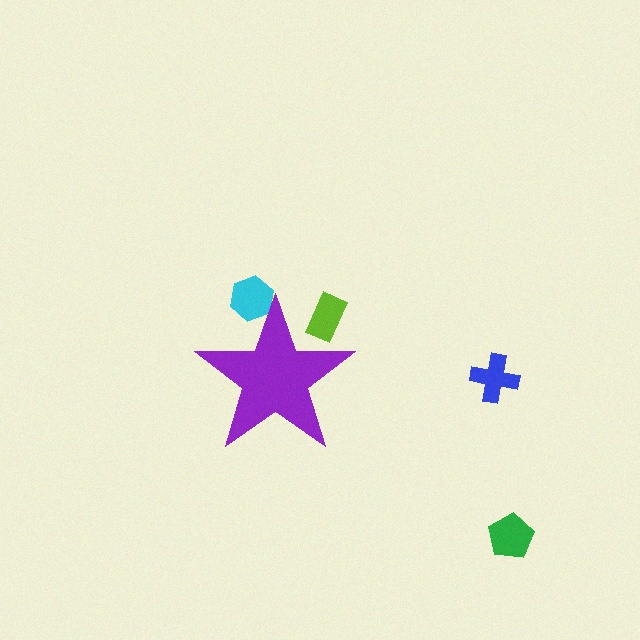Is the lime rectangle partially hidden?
Yes, the lime rectangle is partially hidden behind the purple star.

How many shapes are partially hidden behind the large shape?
2 shapes are partially hidden.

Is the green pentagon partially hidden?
No, the green pentagon is fully visible.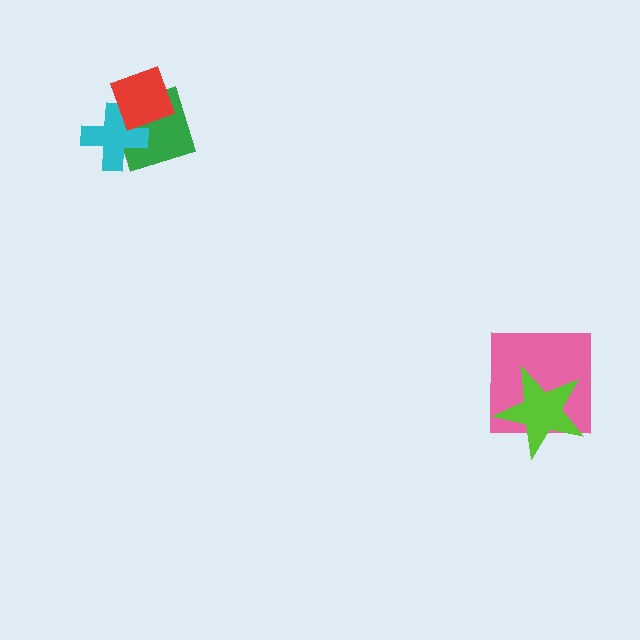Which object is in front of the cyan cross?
The red diamond is in front of the cyan cross.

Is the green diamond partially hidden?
Yes, it is partially covered by another shape.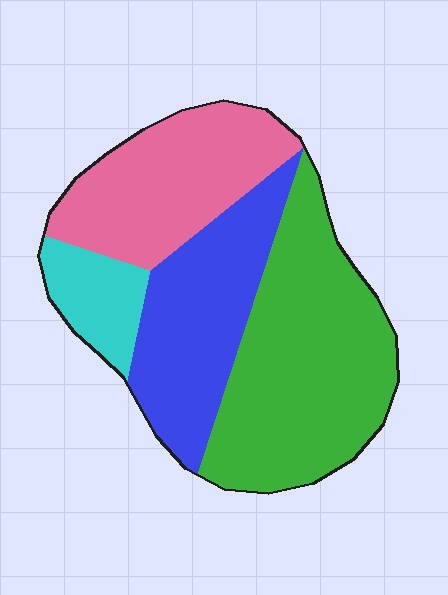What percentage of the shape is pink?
Pink takes up about one quarter (1/4) of the shape.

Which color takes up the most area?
Green, at roughly 40%.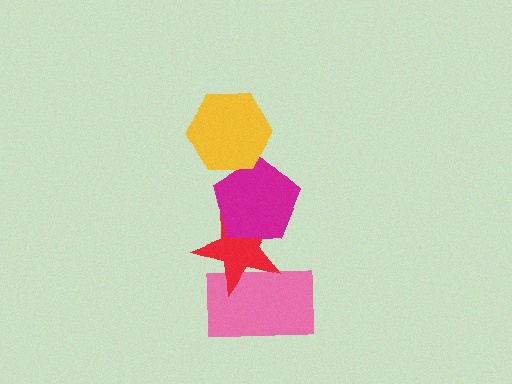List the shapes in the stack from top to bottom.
From top to bottom: the yellow hexagon, the magenta pentagon, the red star, the pink rectangle.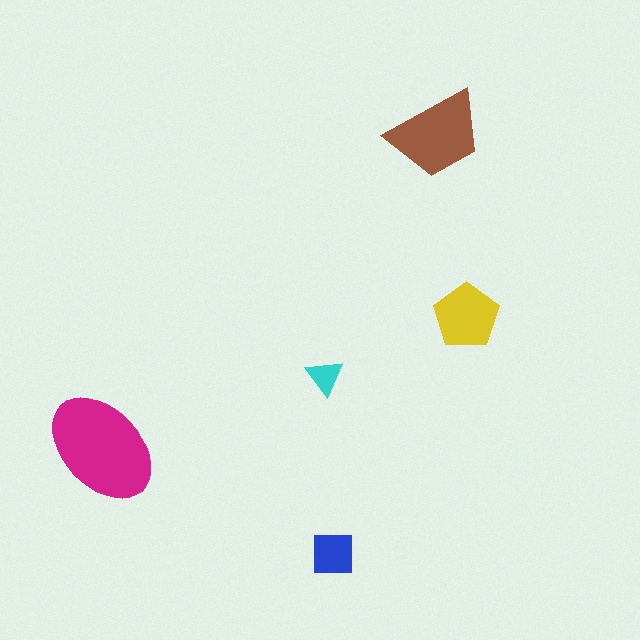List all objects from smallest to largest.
The cyan triangle, the blue square, the yellow pentagon, the brown trapezoid, the magenta ellipse.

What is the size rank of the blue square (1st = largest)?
4th.